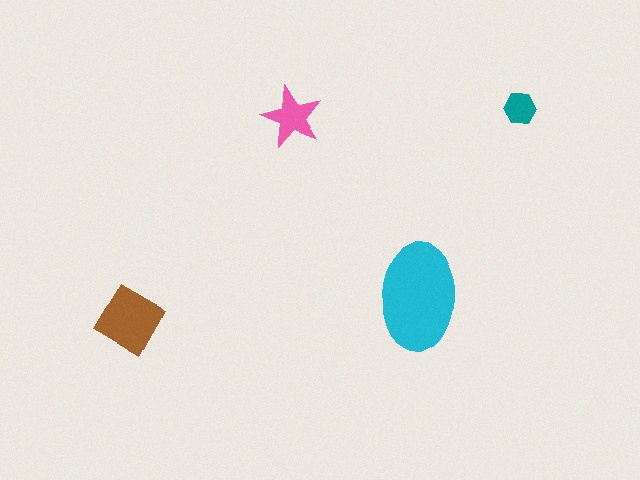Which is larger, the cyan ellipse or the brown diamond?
The cyan ellipse.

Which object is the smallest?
The teal hexagon.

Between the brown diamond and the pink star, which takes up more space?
The brown diamond.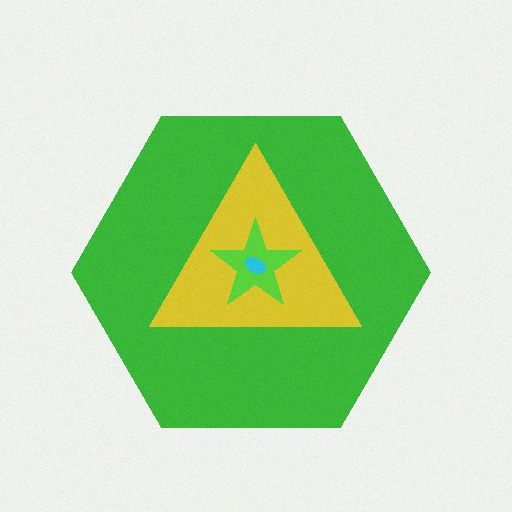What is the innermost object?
The cyan ellipse.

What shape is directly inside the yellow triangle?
The lime star.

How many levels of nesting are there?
4.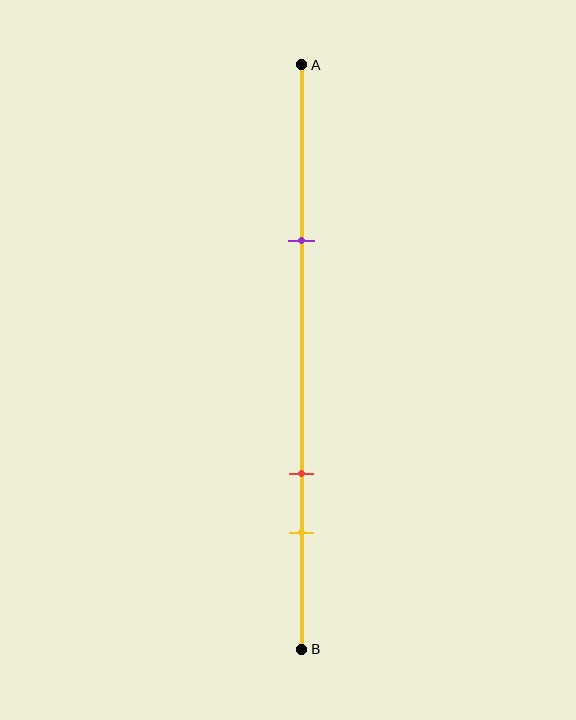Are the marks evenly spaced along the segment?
No, the marks are not evenly spaced.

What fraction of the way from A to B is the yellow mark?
The yellow mark is approximately 80% (0.8) of the way from A to B.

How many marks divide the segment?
There are 3 marks dividing the segment.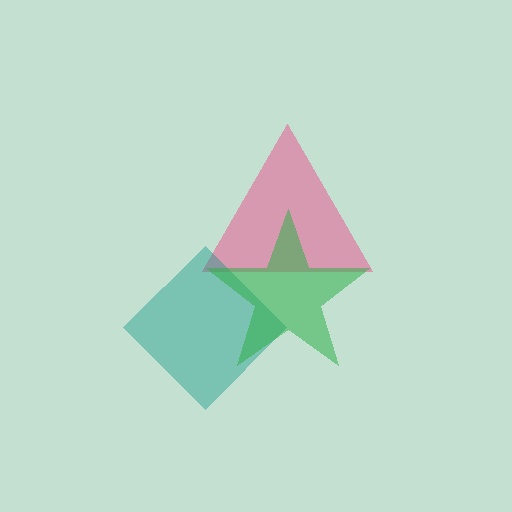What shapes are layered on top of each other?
The layered shapes are: a pink triangle, a teal diamond, a green star.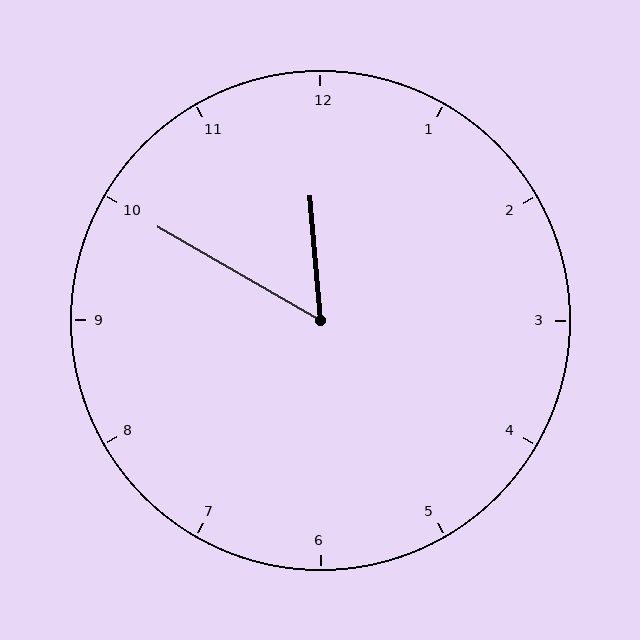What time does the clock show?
11:50.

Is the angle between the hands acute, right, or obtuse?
It is acute.